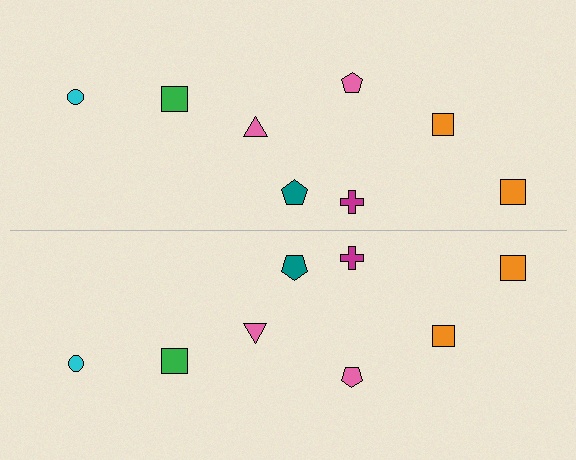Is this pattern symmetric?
Yes, this pattern has bilateral (reflection) symmetry.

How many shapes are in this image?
There are 16 shapes in this image.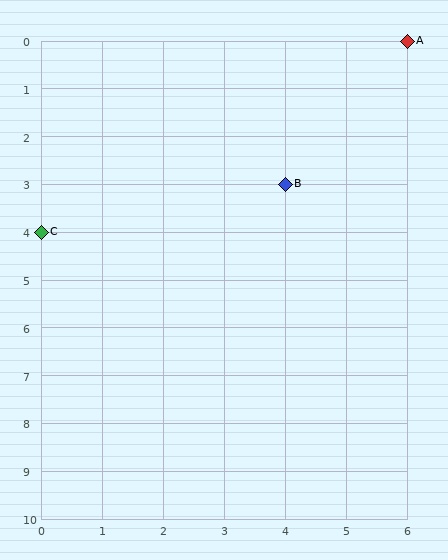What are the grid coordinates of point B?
Point B is at grid coordinates (4, 3).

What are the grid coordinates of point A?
Point A is at grid coordinates (6, 0).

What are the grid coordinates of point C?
Point C is at grid coordinates (0, 4).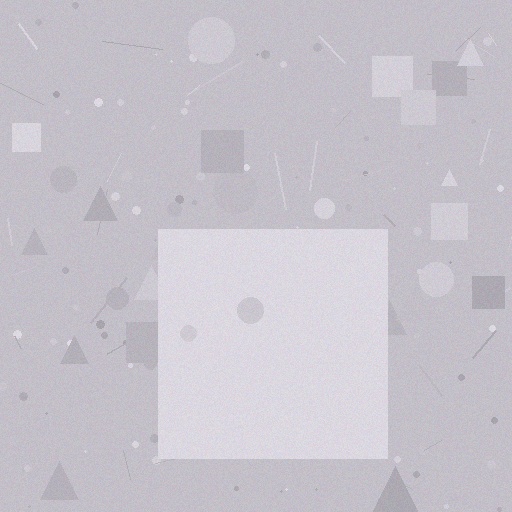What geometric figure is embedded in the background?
A square is embedded in the background.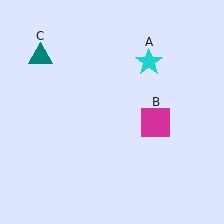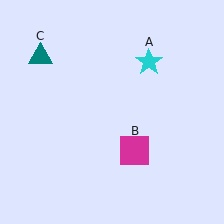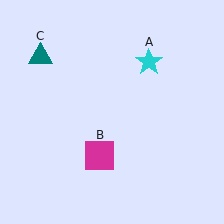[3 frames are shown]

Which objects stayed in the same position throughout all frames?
Cyan star (object A) and teal triangle (object C) remained stationary.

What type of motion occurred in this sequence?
The magenta square (object B) rotated clockwise around the center of the scene.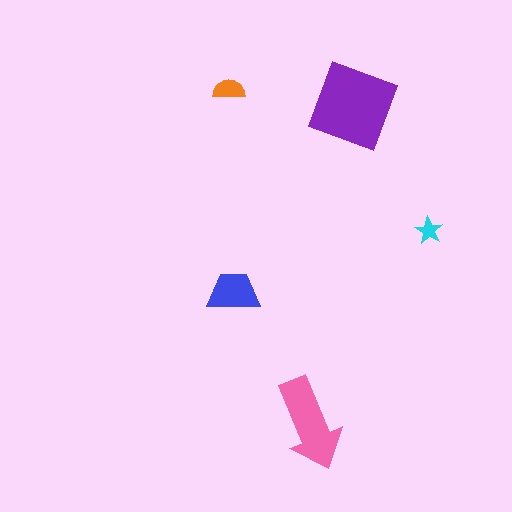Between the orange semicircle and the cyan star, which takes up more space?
The orange semicircle.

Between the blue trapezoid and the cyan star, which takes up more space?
The blue trapezoid.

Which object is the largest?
The purple square.